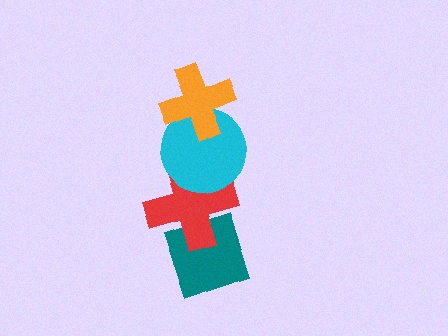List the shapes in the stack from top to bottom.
From top to bottom: the orange cross, the cyan circle, the red cross, the teal diamond.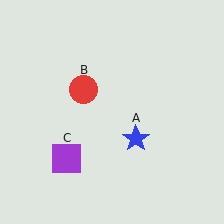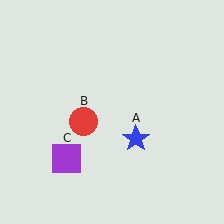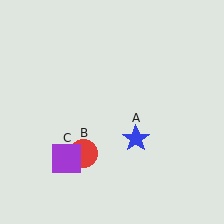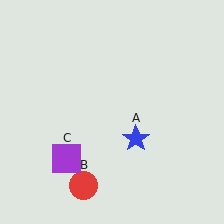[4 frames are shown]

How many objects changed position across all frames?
1 object changed position: red circle (object B).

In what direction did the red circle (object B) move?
The red circle (object B) moved down.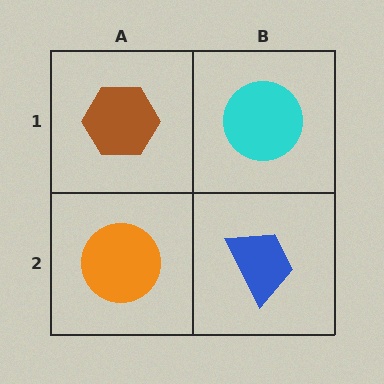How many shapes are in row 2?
2 shapes.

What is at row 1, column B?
A cyan circle.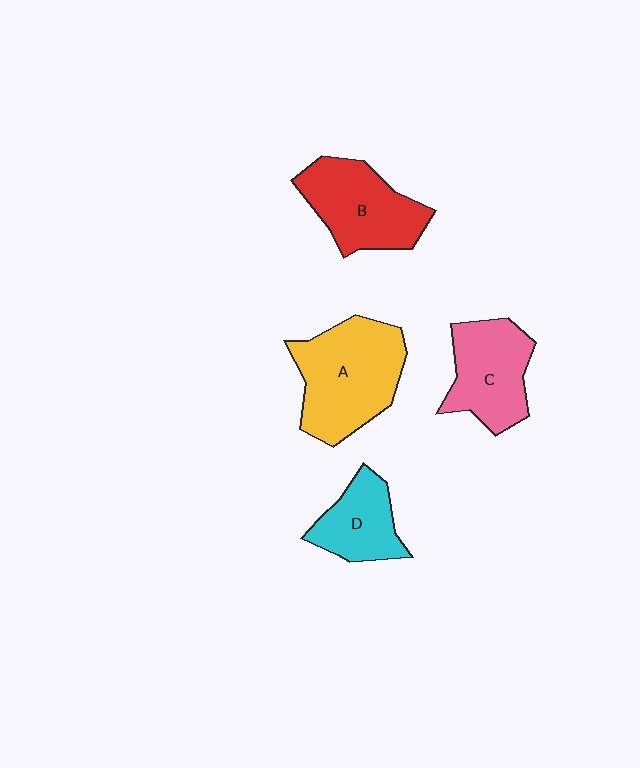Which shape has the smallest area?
Shape D (cyan).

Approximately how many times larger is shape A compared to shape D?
Approximately 1.8 times.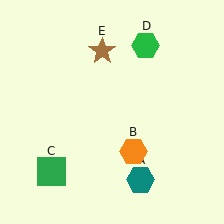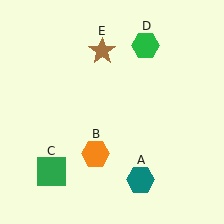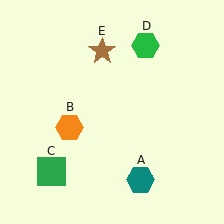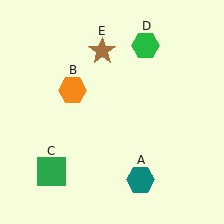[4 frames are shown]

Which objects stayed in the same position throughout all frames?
Teal hexagon (object A) and green square (object C) and green hexagon (object D) and brown star (object E) remained stationary.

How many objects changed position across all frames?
1 object changed position: orange hexagon (object B).